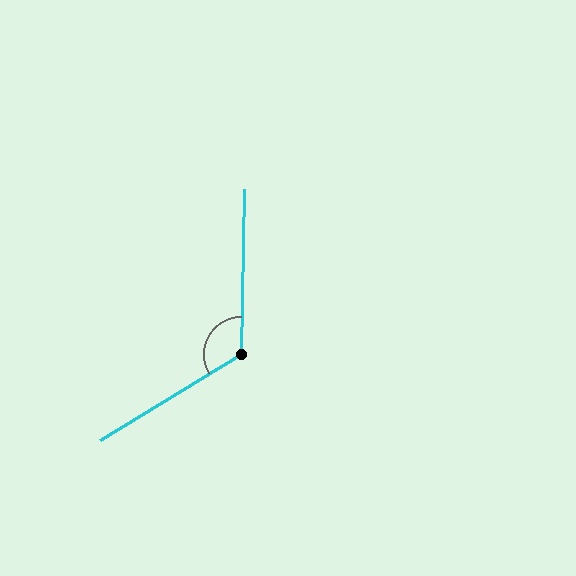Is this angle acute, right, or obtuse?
It is obtuse.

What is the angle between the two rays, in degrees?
Approximately 123 degrees.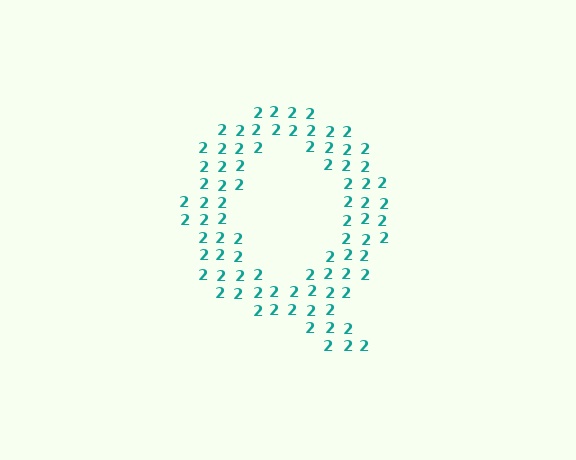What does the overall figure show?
The overall figure shows the letter Q.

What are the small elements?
The small elements are digit 2's.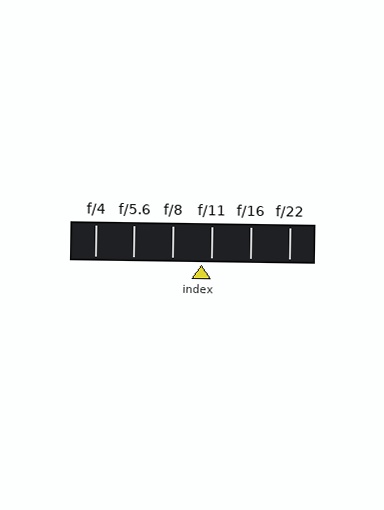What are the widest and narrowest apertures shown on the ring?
The widest aperture shown is f/4 and the narrowest is f/22.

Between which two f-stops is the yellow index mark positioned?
The index mark is between f/8 and f/11.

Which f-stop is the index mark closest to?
The index mark is closest to f/11.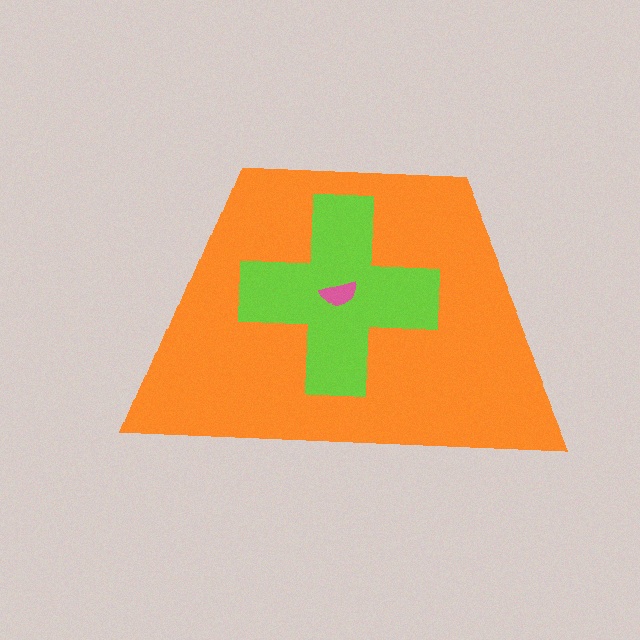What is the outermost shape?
The orange trapezoid.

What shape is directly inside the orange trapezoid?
The lime cross.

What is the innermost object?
The pink semicircle.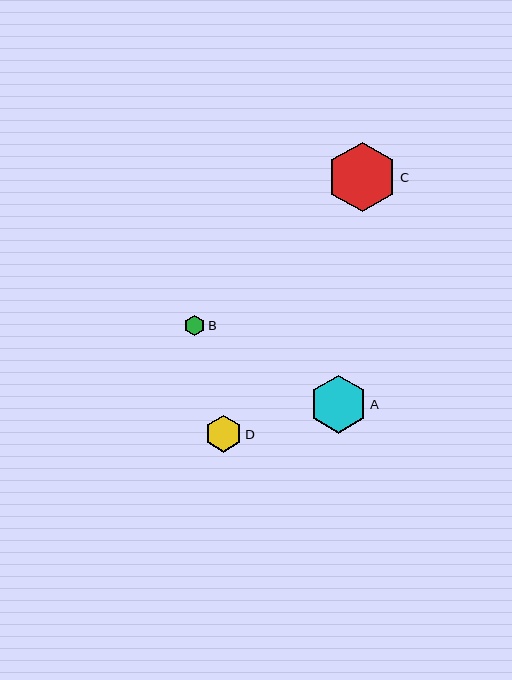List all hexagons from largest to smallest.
From largest to smallest: C, A, D, B.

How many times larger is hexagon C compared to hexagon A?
Hexagon C is approximately 1.2 times the size of hexagon A.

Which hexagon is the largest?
Hexagon C is the largest with a size of approximately 69 pixels.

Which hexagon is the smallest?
Hexagon B is the smallest with a size of approximately 20 pixels.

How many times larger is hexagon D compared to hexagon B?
Hexagon D is approximately 1.8 times the size of hexagon B.